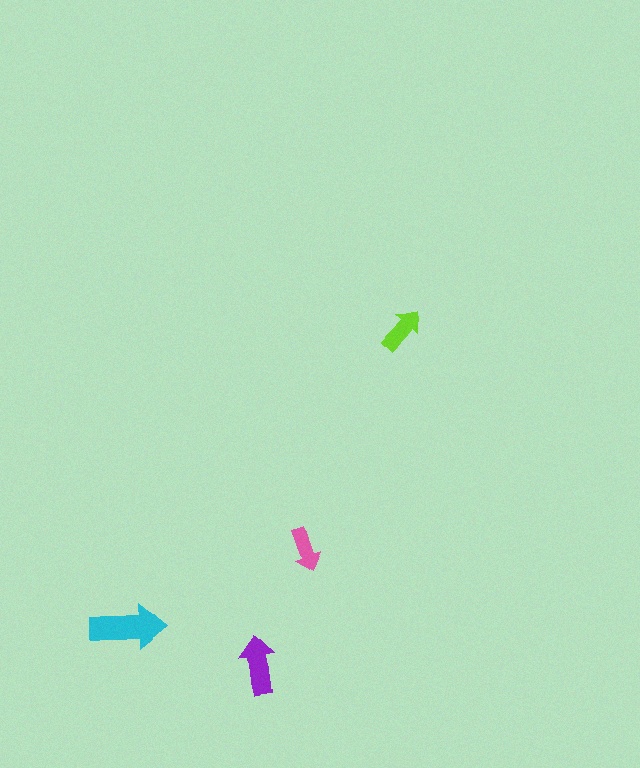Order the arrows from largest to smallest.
the cyan one, the purple one, the lime one, the pink one.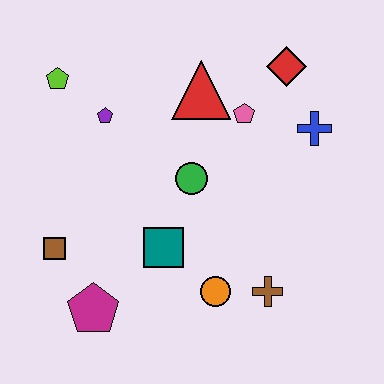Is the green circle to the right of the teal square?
Yes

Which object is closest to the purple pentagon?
The lime pentagon is closest to the purple pentagon.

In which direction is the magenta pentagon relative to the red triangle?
The magenta pentagon is below the red triangle.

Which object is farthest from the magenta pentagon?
The red diamond is farthest from the magenta pentagon.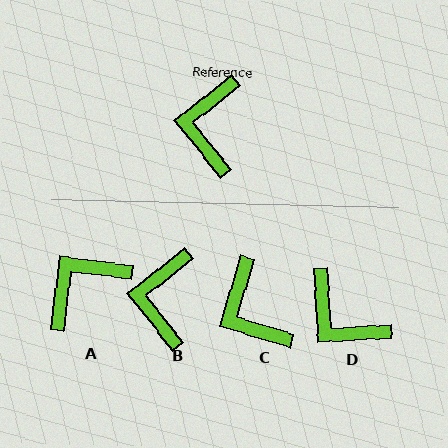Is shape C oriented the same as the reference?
No, it is off by about 34 degrees.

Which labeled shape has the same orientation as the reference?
B.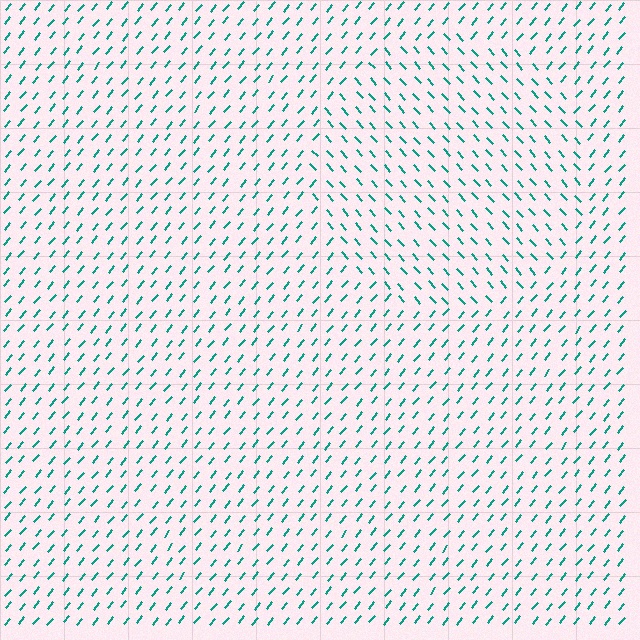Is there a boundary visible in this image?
Yes, there is a texture boundary formed by a change in line orientation.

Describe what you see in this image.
The image is filled with small teal line segments. A circle region in the image has lines oriented differently from the surrounding lines, creating a visible texture boundary.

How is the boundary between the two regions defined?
The boundary is defined purely by a change in line orientation (approximately 81 degrees difference). All lines are the same color and thickness.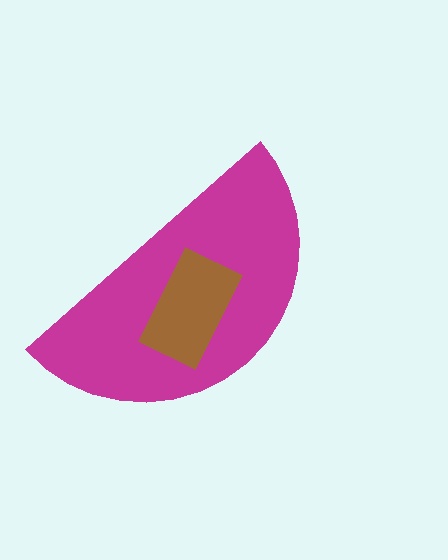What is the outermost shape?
The magenta semicircle.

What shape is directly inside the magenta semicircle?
The brown rectangle.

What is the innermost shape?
The brown rectangle.